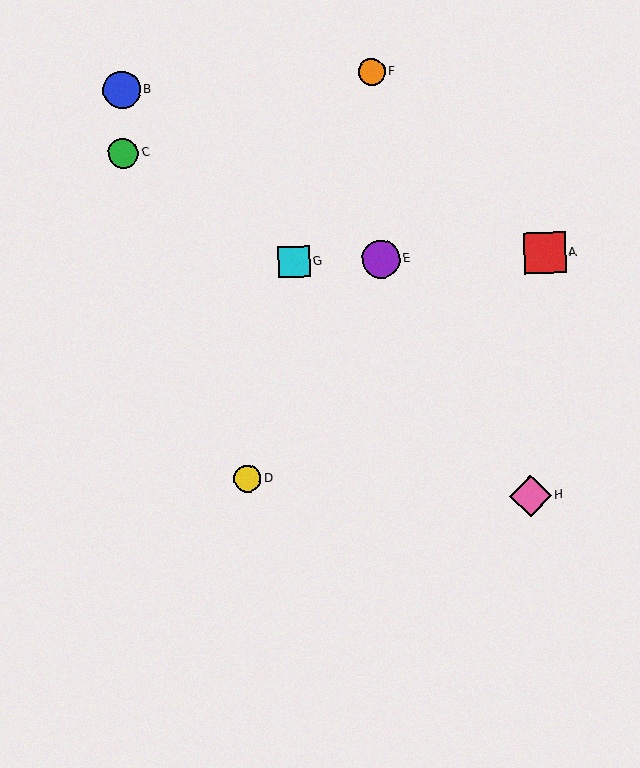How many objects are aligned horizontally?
3 objects (A, E, G) are aligned horizontally.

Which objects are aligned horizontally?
Objects A, E, G are aligned horizontally.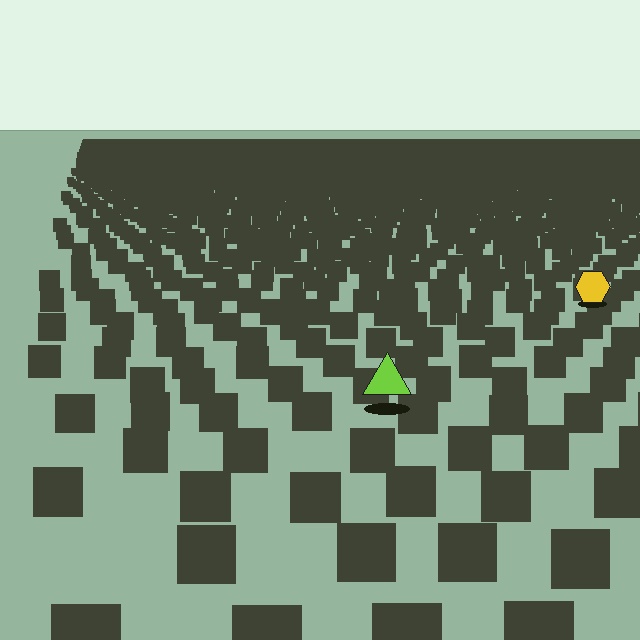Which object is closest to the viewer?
The lime triangle is closest. The texture marks near it are larger and more spread out.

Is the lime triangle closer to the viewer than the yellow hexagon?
Yes. The lime triangle is closer — you can tell from the texture gradient: the ground texture is coarser near it.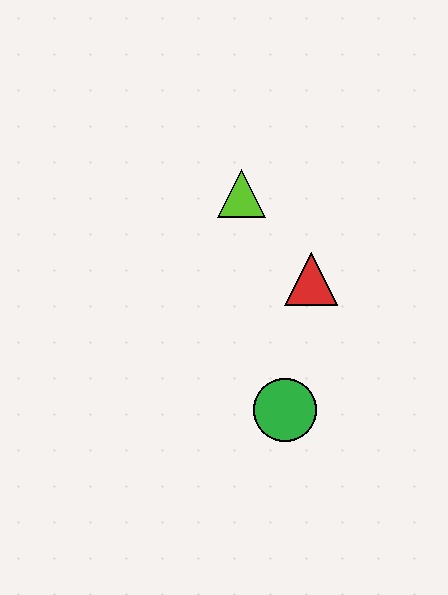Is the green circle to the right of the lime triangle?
Yes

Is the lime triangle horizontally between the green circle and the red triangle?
No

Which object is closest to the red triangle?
The lime triangle is closest to the red triangle.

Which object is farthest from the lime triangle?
The green circle is farthest from the lime triangle.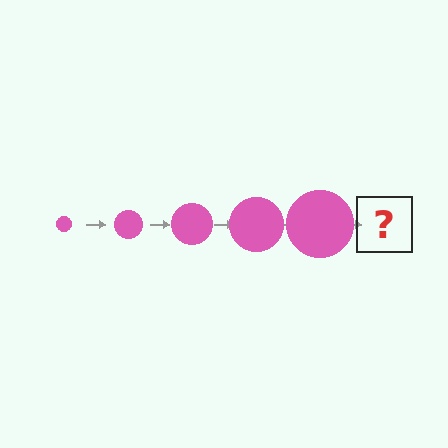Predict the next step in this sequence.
The next step is a pink circle, larger than the previous one.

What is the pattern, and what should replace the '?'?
The pattern is that the circle gets progressively larger each step. The '?' should be a pink circle, larger than the previous one.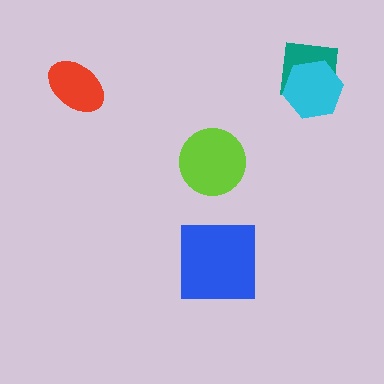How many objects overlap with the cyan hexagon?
1 object overlaps with the cyan hexagon.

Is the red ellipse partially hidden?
No, no other shape covers it.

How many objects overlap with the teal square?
1 object overlaps with the teal square.